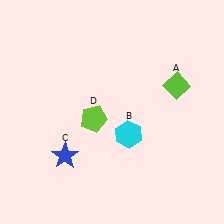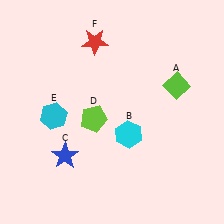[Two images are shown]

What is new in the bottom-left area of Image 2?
A cyan hexagon (E) was added in the bottom-left area of Image 2.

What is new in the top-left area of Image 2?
A red star (F) was added in the top-left area of Image 2.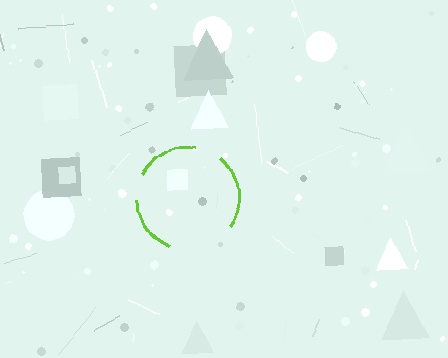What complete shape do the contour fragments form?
The contour fragments form a circle.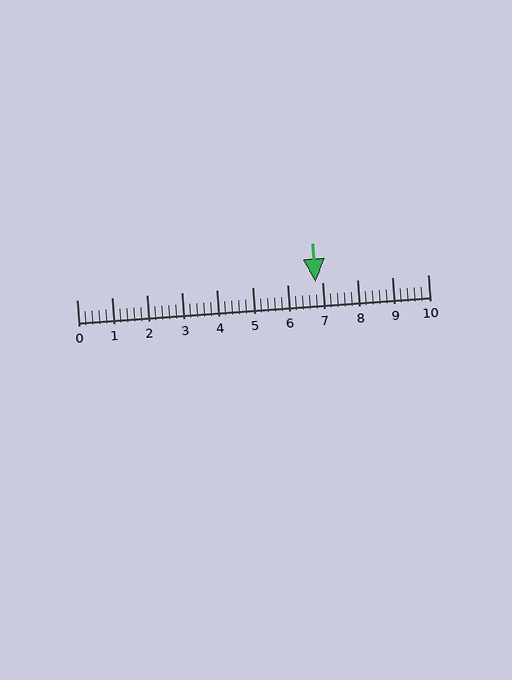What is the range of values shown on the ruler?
The ruler shows values from 0 to 10.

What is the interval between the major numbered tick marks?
The major tick marks are spaced 1 units apart.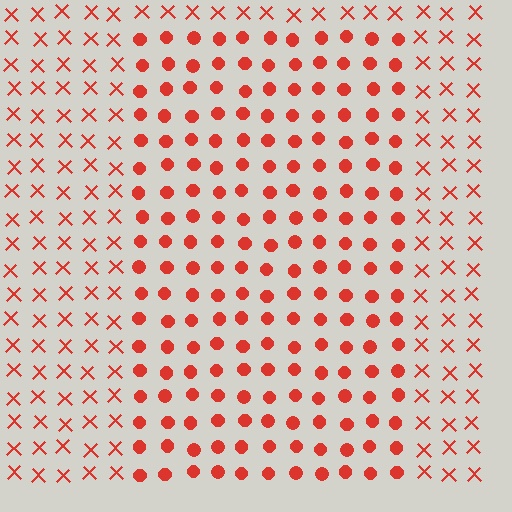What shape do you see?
I see a rectangle.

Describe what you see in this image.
The image is filled with small red elements arranged in a uniform grid. A rectangle-shaped region contains circles, while the surrounding area contains X marks. The boundary is defined purely by the change in element shape.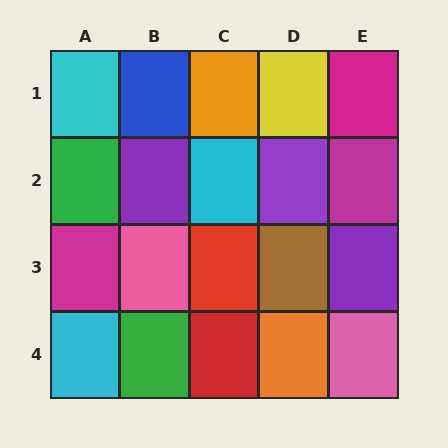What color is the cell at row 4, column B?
Green.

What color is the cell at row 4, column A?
Cyan.